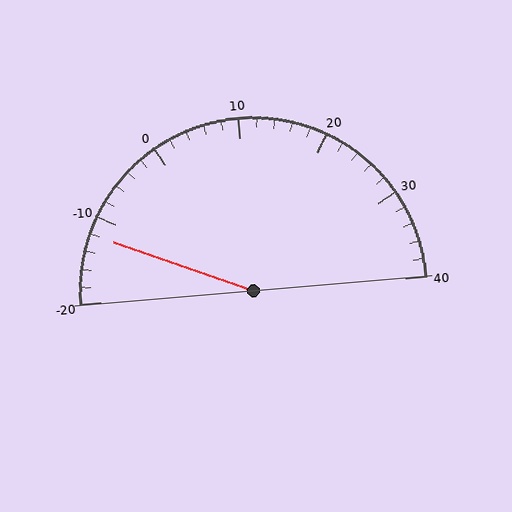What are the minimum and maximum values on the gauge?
The gauge ranges from -20 to 40.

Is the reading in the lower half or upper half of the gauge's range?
The reading is in the lower half of the range (-20 to 40).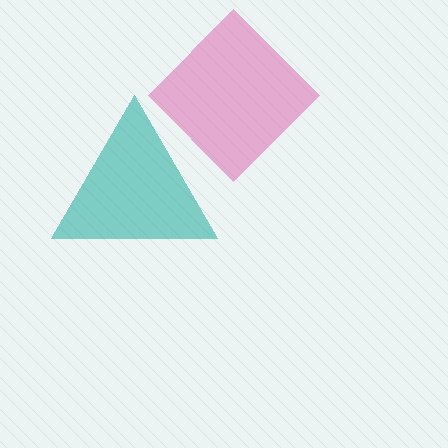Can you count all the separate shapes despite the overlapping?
Yes, there are 2 separate shapes.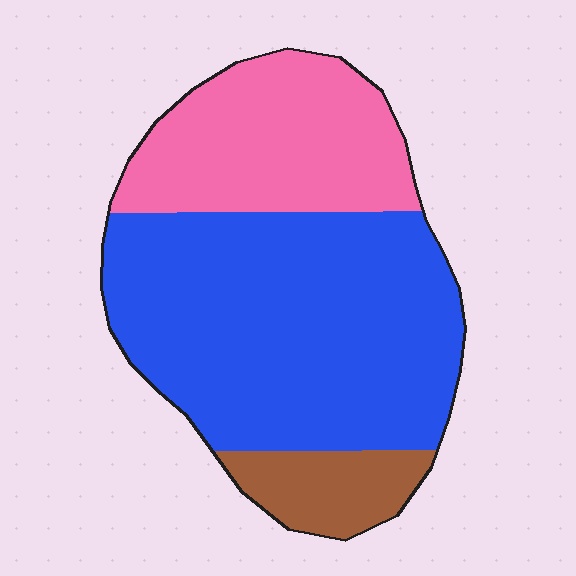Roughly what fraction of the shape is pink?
Pink covers 29% of the shape.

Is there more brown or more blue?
Blue.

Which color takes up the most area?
Blue, at roughly 60%.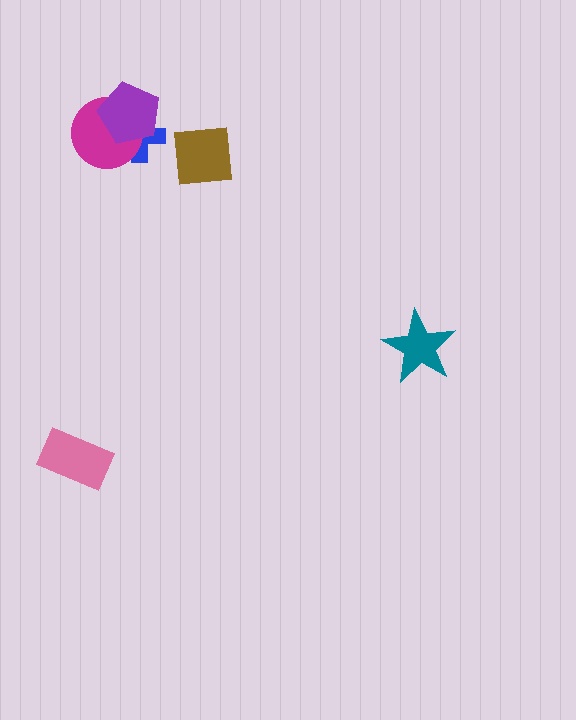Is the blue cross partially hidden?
Yes, it is partially covered by another shape.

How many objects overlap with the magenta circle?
2 objects overlap with the magenta circle.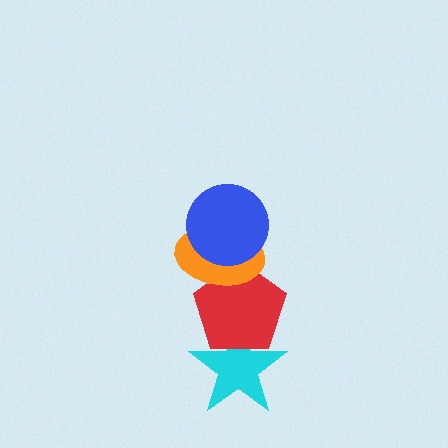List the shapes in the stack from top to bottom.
From top to bottom: the blue circle, the orange ellipse, the red pentagon, the cyan star.